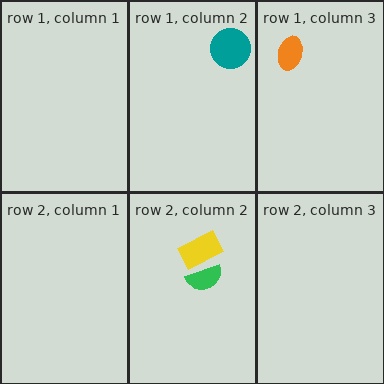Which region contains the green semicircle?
The row 2, column 2 region.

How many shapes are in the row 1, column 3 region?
1.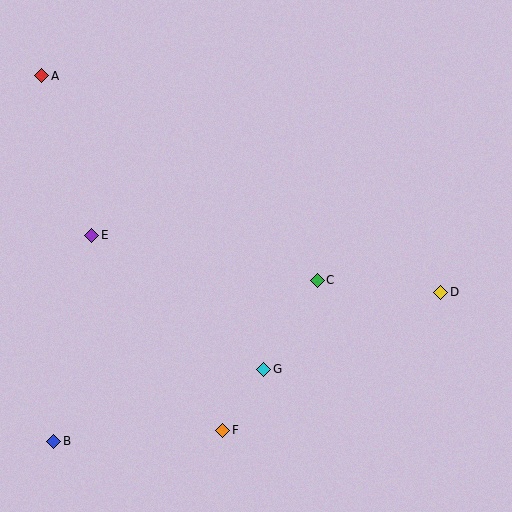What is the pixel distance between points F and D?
The distance between F and D is 258 pixels.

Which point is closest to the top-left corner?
Point A is closest to the top-left corner.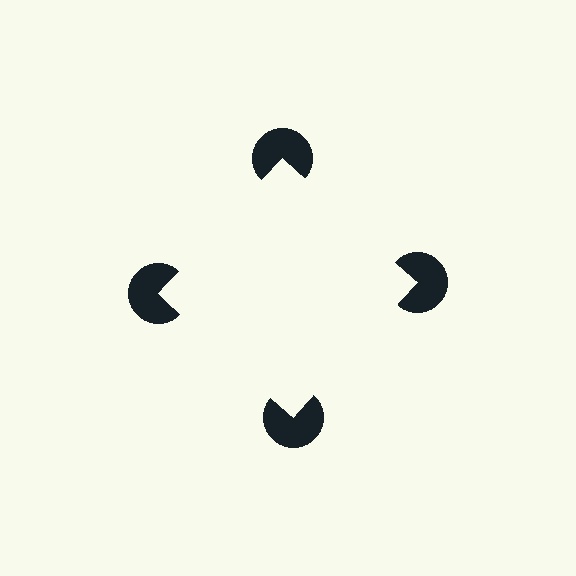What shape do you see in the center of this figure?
An illusory square — its edges are inferred from the aligned wedge cuts in the pac-man discs, not physically drawn.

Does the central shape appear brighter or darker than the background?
It typically appears slightly brighter than the background, even though no actual brightness change is drawn.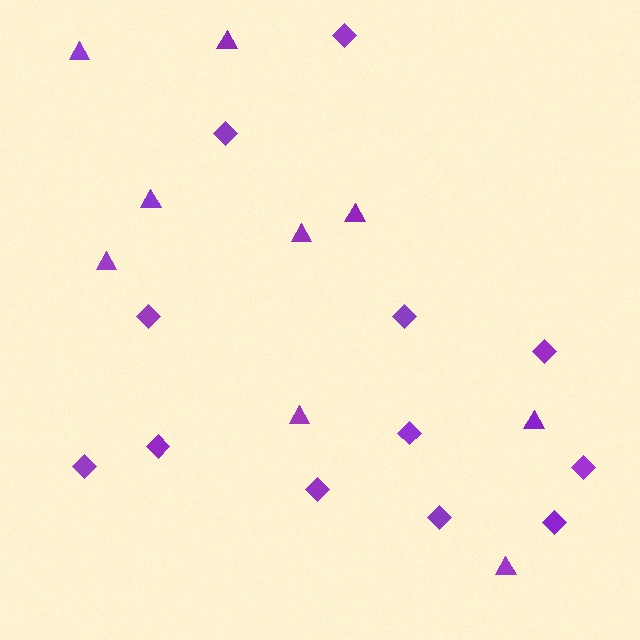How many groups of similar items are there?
There are 2 groups: one group of diamonds (12) and one group of triangles (9).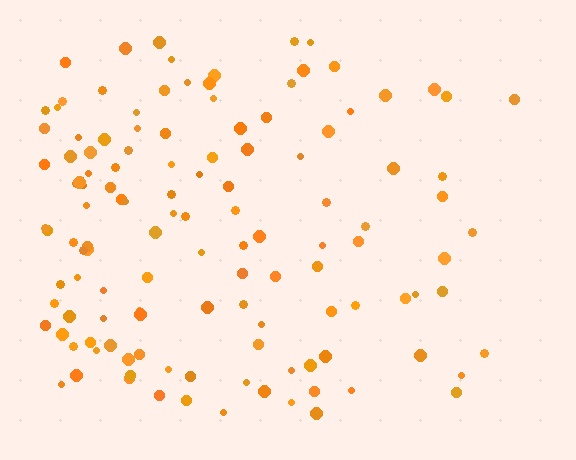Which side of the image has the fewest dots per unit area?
The right.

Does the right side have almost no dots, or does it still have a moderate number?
Still a moderate number, just noticeably fewer than the left.